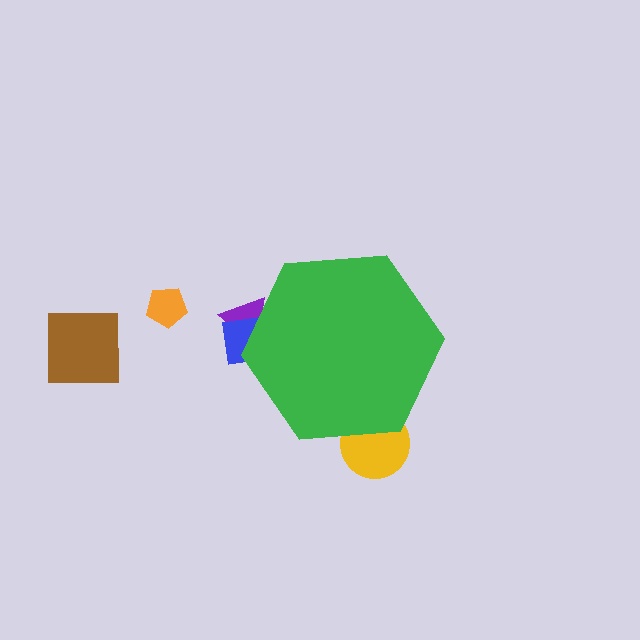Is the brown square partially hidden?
No, the brown square is fully visible.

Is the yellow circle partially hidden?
Yes, the yellow circle is partially hidden behind the green hexagon.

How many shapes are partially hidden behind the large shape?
3 shapes are partially hidden.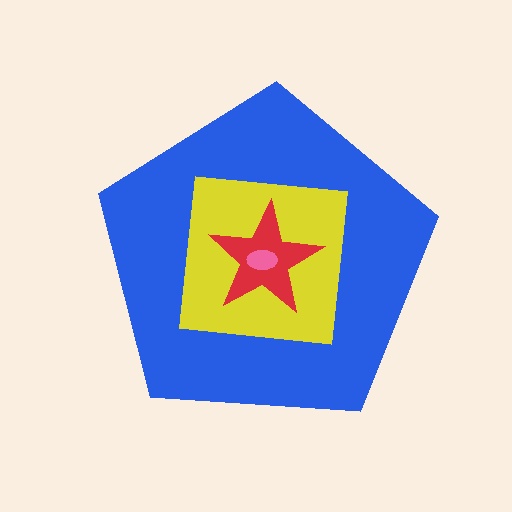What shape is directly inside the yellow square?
The red star.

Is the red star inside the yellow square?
Yes.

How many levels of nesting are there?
4.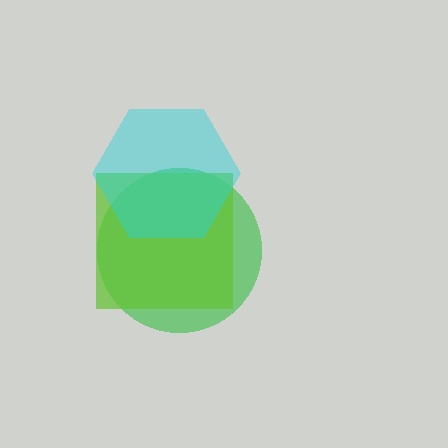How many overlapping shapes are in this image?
There are 3 overlapping shapes in the image.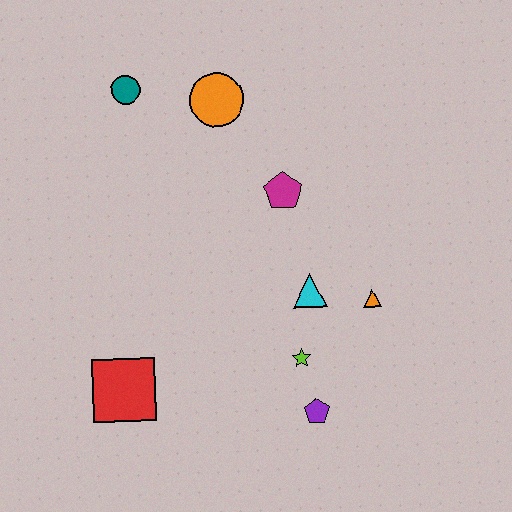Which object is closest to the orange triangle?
The cyan triangle is closest to the orange triangle.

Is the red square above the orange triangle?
No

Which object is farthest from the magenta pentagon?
The red square is farthest from the magenta pentagon.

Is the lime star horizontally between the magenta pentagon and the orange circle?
No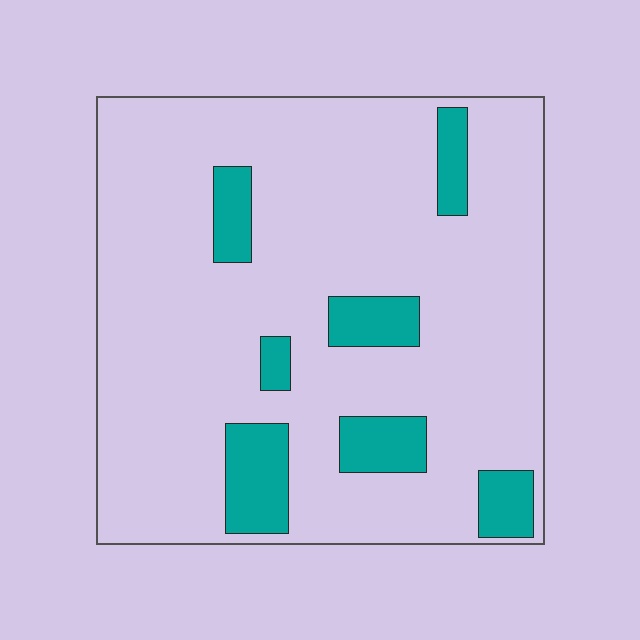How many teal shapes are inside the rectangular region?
7.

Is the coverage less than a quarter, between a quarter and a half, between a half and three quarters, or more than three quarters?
Less than a quarter.